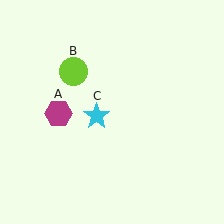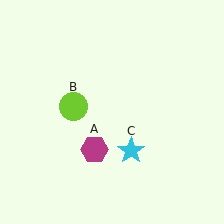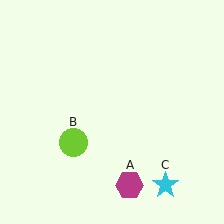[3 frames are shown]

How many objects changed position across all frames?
3 objects changed position: magenta hexagon (object A), lime circle (object B), cyan star (object C).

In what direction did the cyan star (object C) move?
The cyan star (object C) moved down and to the right.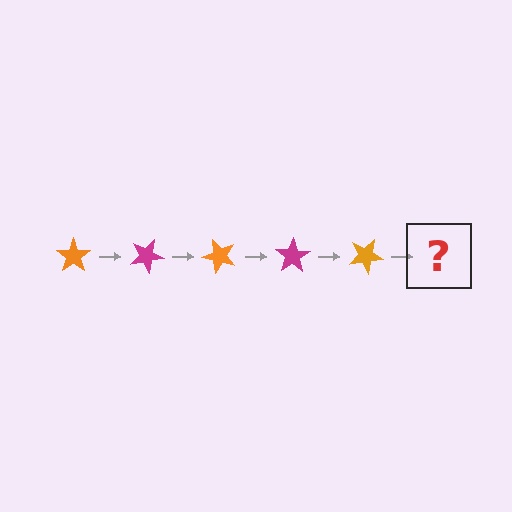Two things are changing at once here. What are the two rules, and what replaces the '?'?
The two rules are that it rotates 25 degrees each step and the color cycles through orange and magenta. The '?' should be a magenta star, rotated 125 degrees from the start.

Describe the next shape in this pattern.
It should be a magenta star, rotated 125 degrees from the start.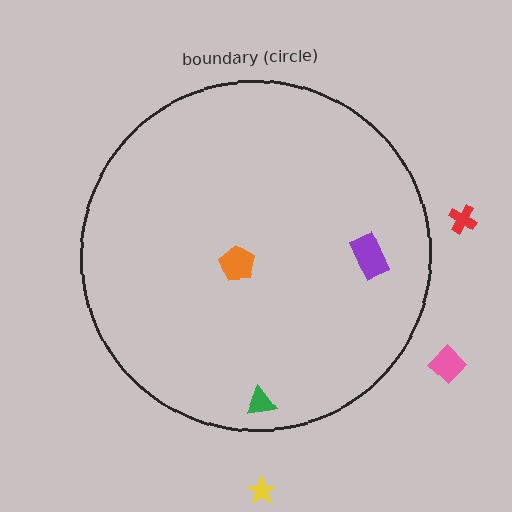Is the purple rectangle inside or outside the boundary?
Inside.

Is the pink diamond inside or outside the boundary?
Outside.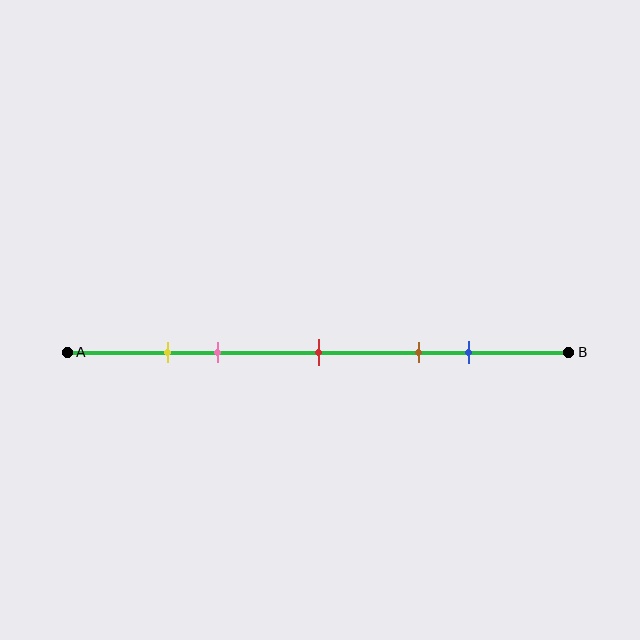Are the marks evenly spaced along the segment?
No, the marks are not evenly spaced.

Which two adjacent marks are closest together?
The yellow and pink marks are the closest adjacent pair.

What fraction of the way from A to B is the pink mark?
The pink mark is approximately 30% (0.3) of the way from A to B.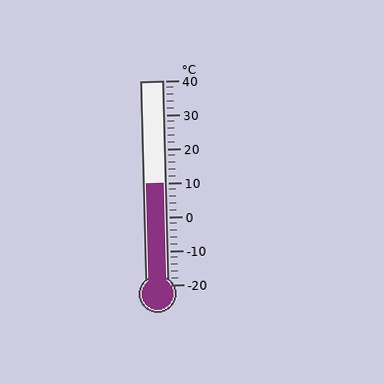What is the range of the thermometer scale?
The thermometer scale ranges from -20°C to 40°C.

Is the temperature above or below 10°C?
The temperature is at 10°C.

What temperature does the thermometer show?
The thermometer shows approximately 10°C.